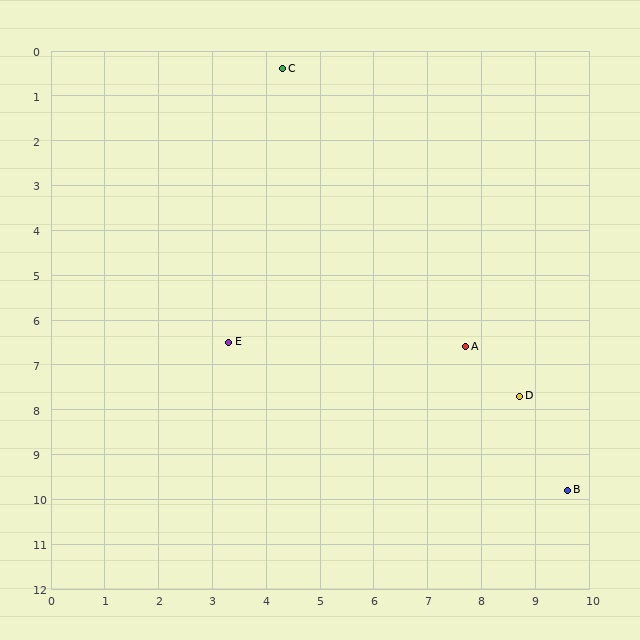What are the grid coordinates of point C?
Point C is at approximately (4.3, 0.4).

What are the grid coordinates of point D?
Point D is at approximately (8.7, 7.7).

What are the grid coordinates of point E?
Point E is at approximately (3.3, 6.5).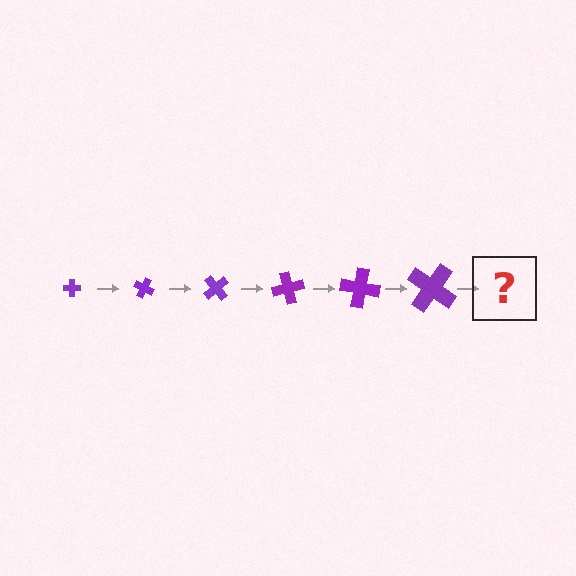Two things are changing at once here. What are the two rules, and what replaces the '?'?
The two rules are that the cross grows larger each step and it rotates 25 degrees each step. The '?' should be a cross, larger than the previous one and rotated 150 degrees from the start.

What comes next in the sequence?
The next element should be a cross, larger than the previous one and rotated 150 degrees from the start.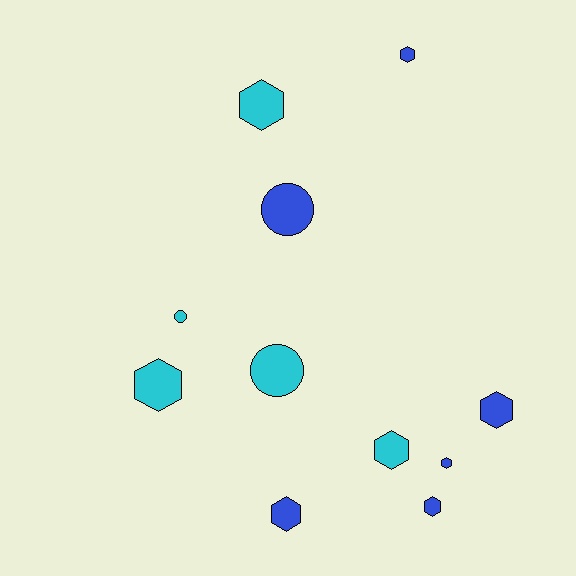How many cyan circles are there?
There are 2 cyan circles.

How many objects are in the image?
There are 11 objects.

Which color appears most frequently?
Blue, with 6 objects.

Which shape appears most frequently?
Hexagon, with 8 objects.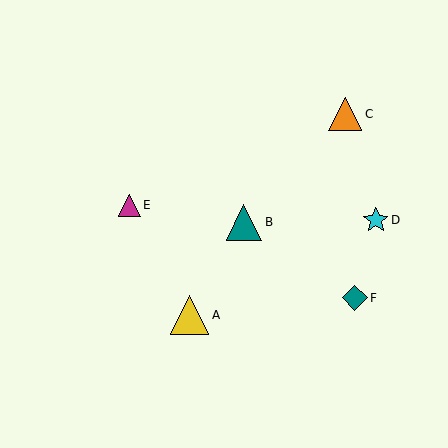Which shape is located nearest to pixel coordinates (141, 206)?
The magenta triangle (labeled E) at (129, 205) is nearest to that location.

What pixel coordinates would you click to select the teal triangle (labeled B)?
Click at (244, 222) to select the teal triangle B.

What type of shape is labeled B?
Shape B is a teal triangle.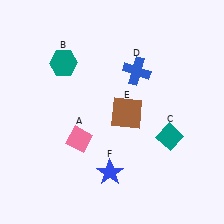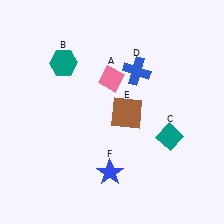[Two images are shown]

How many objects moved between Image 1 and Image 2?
1 object moved between the two images.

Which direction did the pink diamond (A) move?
The pink diamond (A) moved up.